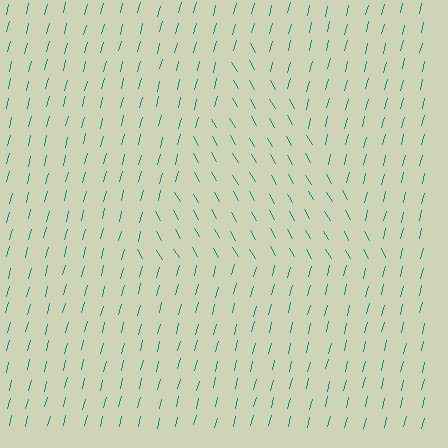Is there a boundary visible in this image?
Yes, there is a texture boundary formed by a change in line orientation.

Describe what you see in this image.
The image is filled with small teal line segments. A triangle region in the image has lines oriented differently from the surrounding lines, creating a visible texture boundary.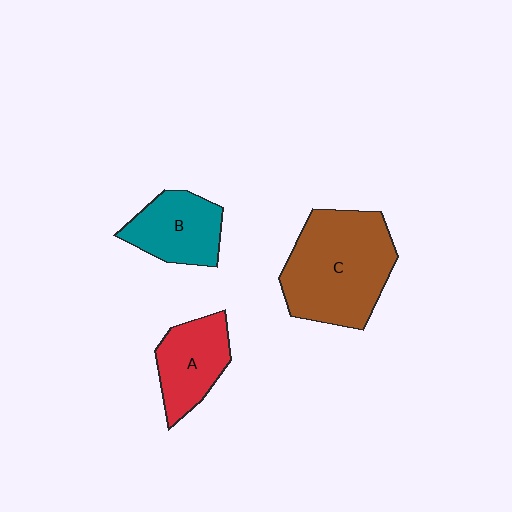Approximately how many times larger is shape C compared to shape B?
Approximately 1.9 times.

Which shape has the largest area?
Shape C (brown).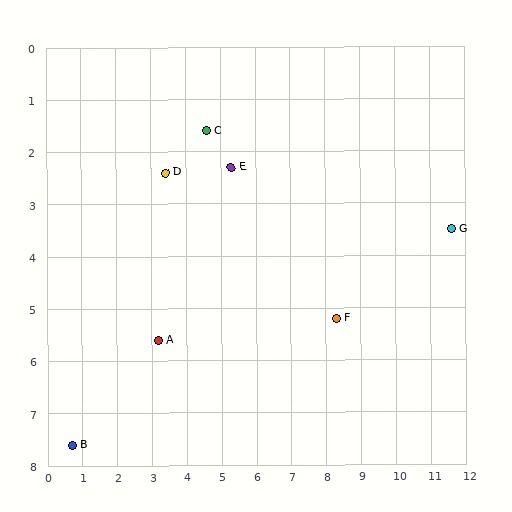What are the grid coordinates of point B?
Point B is at approximately (0.7, 7.6).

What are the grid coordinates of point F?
Point F is at approximately (8.3, 5.2).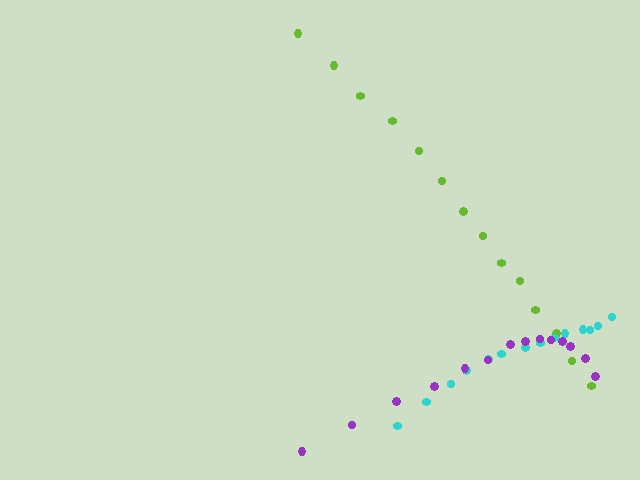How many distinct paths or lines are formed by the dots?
There are 3 distinct paths.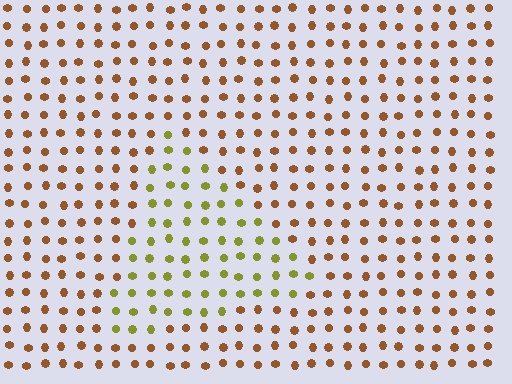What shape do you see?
I see a triangle.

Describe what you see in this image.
The image is filled with small brown elements in a uniform arrangement. A triangle-shaped region is visible where the elements are tinted to a slightly different hue, forming a subtle color boundary.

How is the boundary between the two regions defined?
The boundary is defined purely by a slight shift in hue (about 45 degrees). Spacing, size, and orientation are identical on both sides.